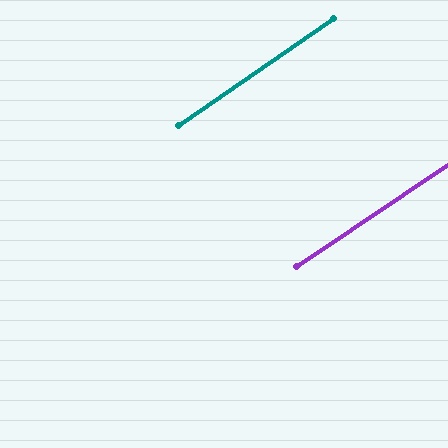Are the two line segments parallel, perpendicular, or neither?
Parallel — their directions differ by only 0.7°.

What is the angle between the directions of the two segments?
Approximately 1 degree.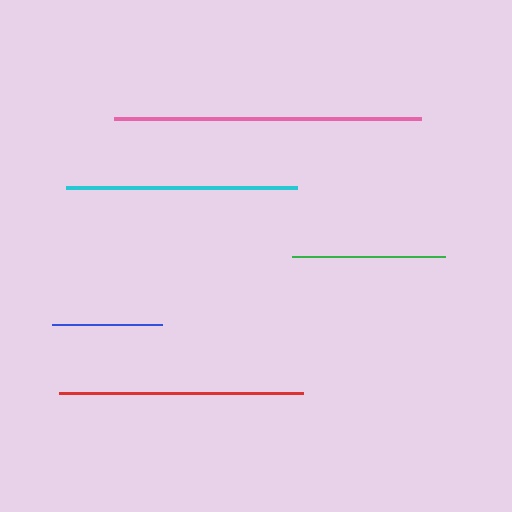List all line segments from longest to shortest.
From longest to shortest: pink, red, cyan, green, blue.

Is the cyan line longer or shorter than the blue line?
The cyan line is longer than the blue line.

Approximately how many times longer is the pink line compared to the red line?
The pink line is approximately 1.3 times the length of the red line.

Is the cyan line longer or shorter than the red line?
The red line is longer than the cyan line.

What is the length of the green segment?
The green segment is approximately 153 pixels long.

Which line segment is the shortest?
The blue line is the shortest at approximately 110 pixels.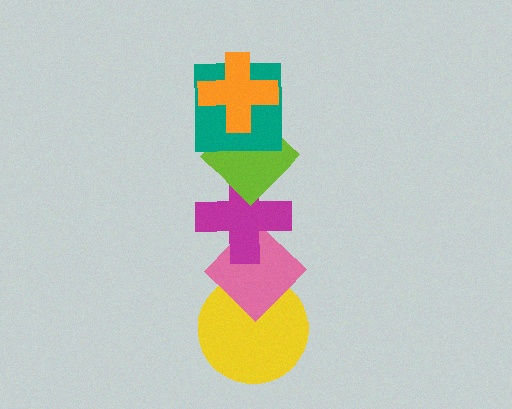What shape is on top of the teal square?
The orange cross is on top of the teal square.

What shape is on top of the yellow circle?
The pink diamond is on top of the yellow circle.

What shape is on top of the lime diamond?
The teal square is on top of the lime diamond.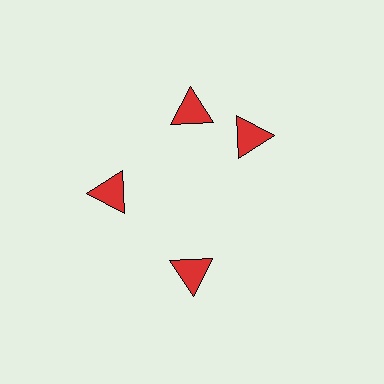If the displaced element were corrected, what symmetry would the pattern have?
It would have 4-fold rotational symmetry — the pattern would map onto itself every 90 degrees.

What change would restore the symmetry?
The symmetry would be restored by rotating it back into even spacing with its neighbors so that all 4 triangles sit at equal angles and equal distance from the center.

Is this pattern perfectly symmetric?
No. The 4 red triangles are arranged in a ring, but one element near the 3 o'clock position is rotated out of alignment along the ring, breaking the 4-fold rotational symmetry.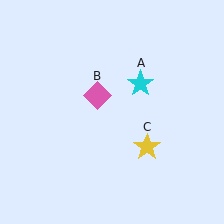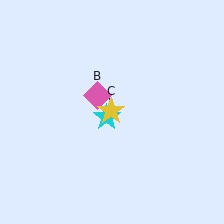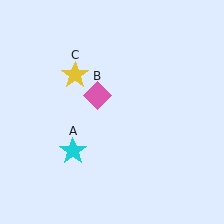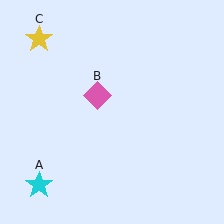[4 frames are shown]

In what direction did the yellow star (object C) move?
The yellow star (object C) moved up and to the left.